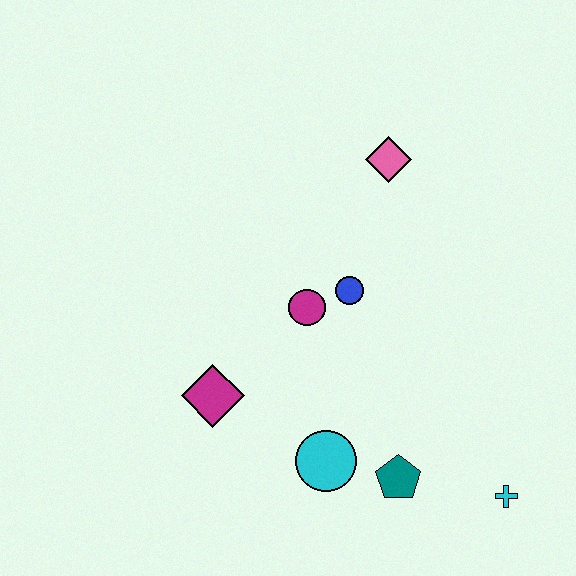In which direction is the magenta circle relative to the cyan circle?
The magenta circle is above the cyan circle.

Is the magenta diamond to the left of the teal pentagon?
Yes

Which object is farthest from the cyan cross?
The pink diamond is farthest from the cyan cross.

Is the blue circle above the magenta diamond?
Yes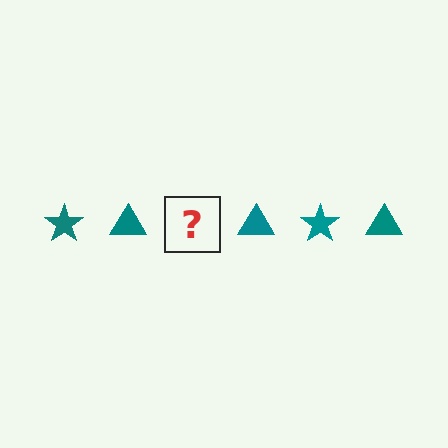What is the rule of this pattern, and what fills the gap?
The rule is that the pattern cycles through star, triangle shapes in teal. The gap should be filled with a teal star.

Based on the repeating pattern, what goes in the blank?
The blank should be a teal star.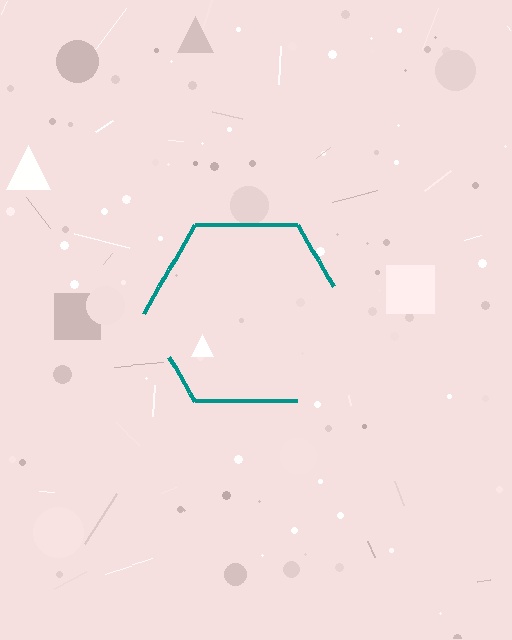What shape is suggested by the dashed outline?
The dashed outline suggests a hexagon.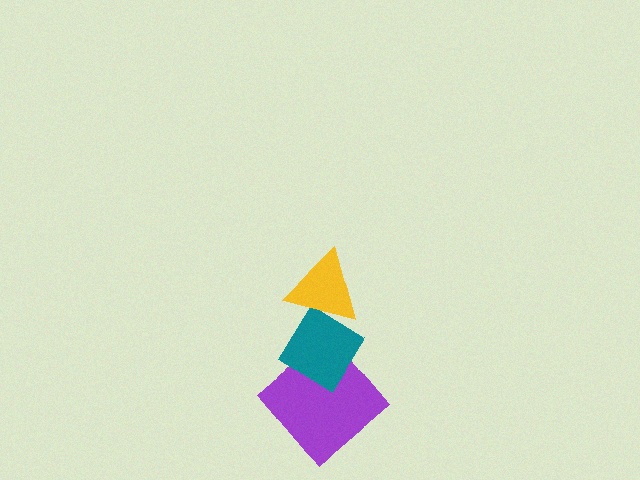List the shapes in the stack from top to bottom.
From top to bottom: the yellow triangle, the teal diamond, the purple diamond.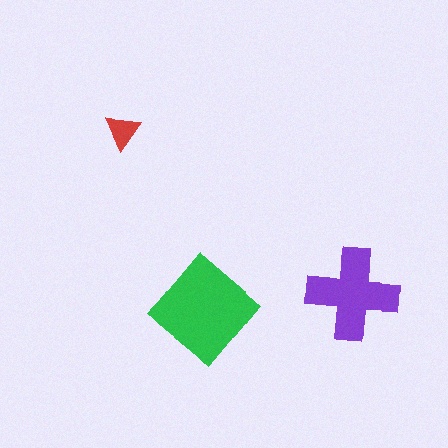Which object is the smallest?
The red triangle.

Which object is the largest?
The green diamond.